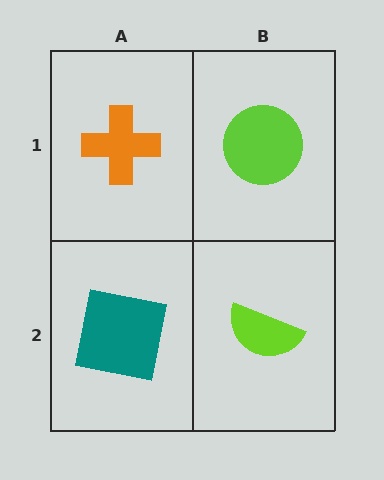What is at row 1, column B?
A lime circle.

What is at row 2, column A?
A teal square.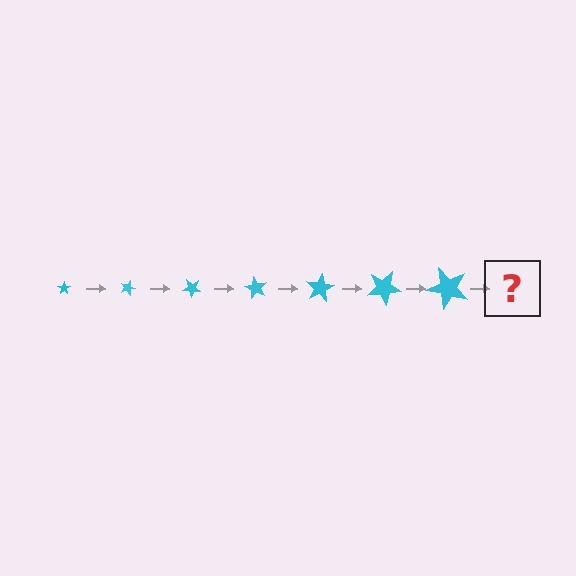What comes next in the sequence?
The next element should be a star, larger than the previous one and rotated 140 degrees from the start.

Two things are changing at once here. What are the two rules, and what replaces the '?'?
The two rules are that the star grows larger each step and it rotates 20 degrees each step. The '?' should be a star, larger than the previous one and rotated 140 degrees from the start.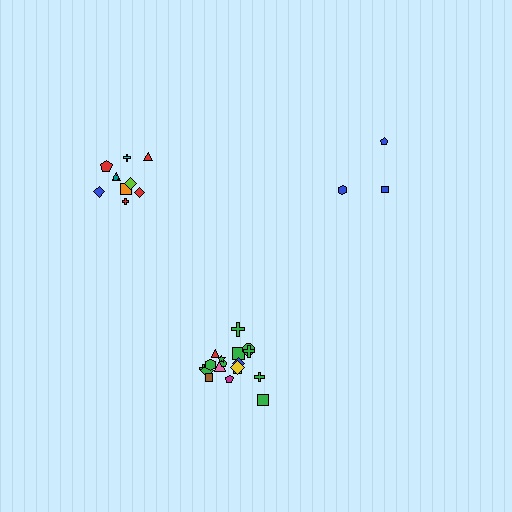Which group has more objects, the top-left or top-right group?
The top-left group.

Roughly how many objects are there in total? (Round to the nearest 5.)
Roughly 30 objects in total.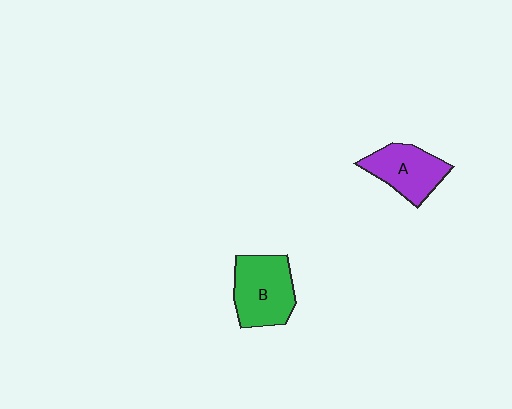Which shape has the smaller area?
Shape A (purple).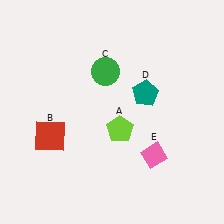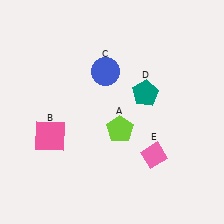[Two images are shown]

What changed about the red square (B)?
In Image 1, B is red. In Image 2, it changed to pink.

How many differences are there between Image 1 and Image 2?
There are 2 differences between the two images.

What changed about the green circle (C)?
In Image 1, C is green. In Image 2, it changed to blue.